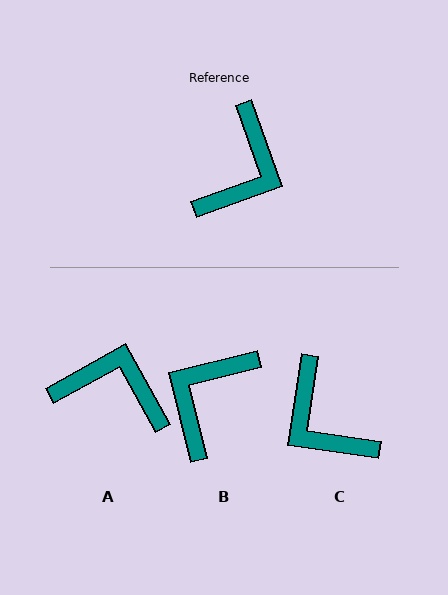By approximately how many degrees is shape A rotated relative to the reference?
Approximately 99 degrees counter-clockwise.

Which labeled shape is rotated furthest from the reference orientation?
B, about 174 degrees away.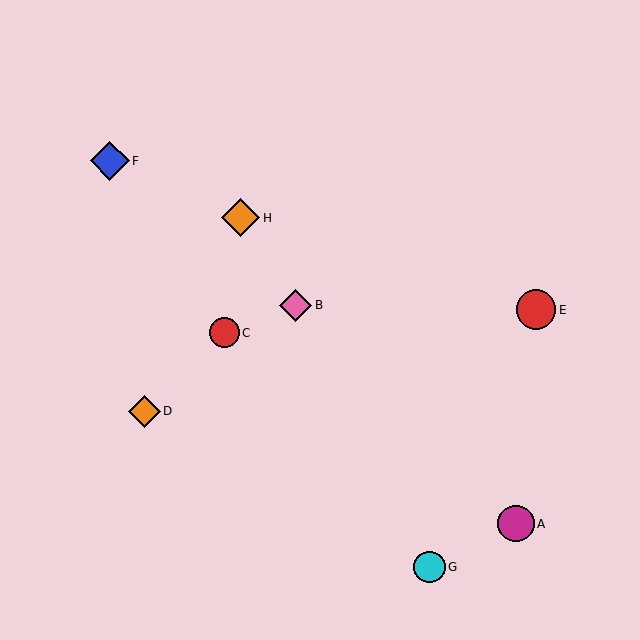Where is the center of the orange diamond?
The center of the orange diamond is at (144, 411).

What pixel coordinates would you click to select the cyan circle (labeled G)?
Click at (429, 567) to select the cyan circle G.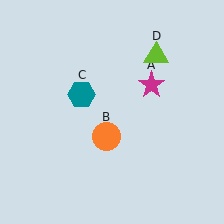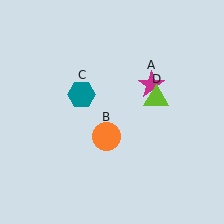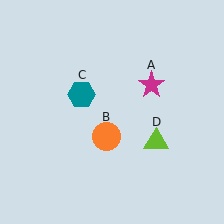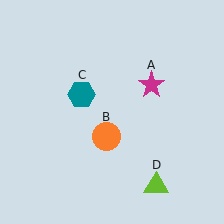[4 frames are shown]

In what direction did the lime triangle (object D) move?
The lime triangle (object D) moved down.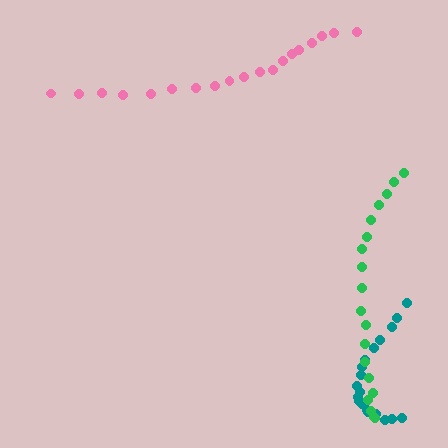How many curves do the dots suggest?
There are 3 distinct paths.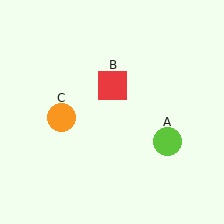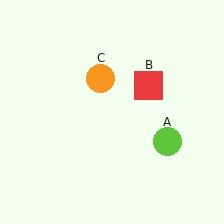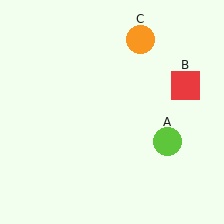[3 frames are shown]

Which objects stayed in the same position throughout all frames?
Lime circle (object A) remained stationary.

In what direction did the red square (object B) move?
The red square (object B) moved right.